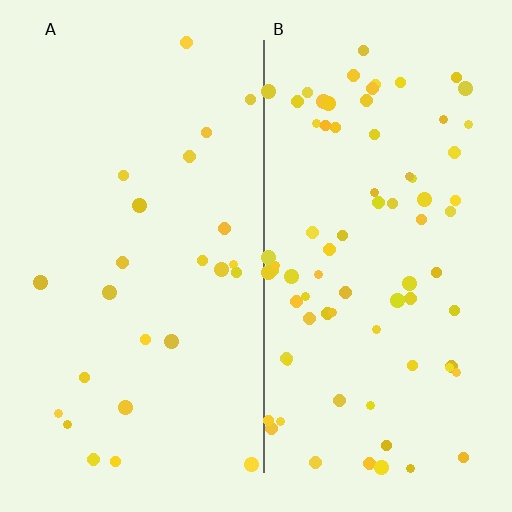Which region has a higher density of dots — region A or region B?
B (the right).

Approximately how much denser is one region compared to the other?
Approximately 3.1× — region B over region A.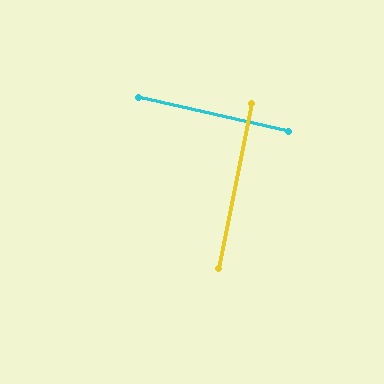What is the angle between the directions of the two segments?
Approximately 88 degrees.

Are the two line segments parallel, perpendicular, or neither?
Perpendicular — they meet at approximately 88°.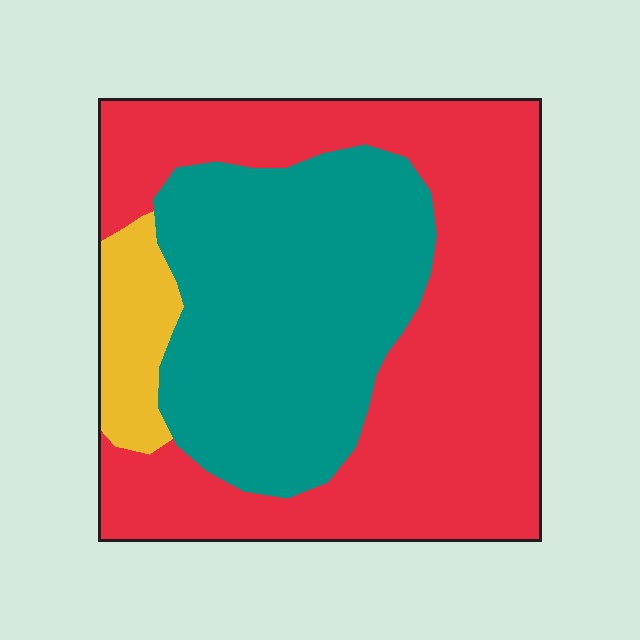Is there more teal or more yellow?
Teal.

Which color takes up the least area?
Yellow, at roughly 10%.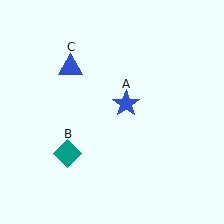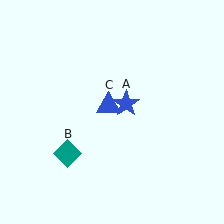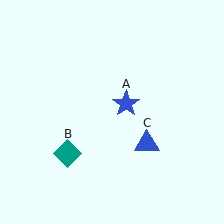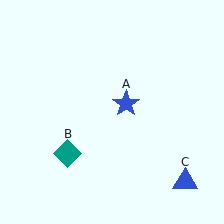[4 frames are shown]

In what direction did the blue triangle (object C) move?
The blue triangle (object C) moved down and to the right.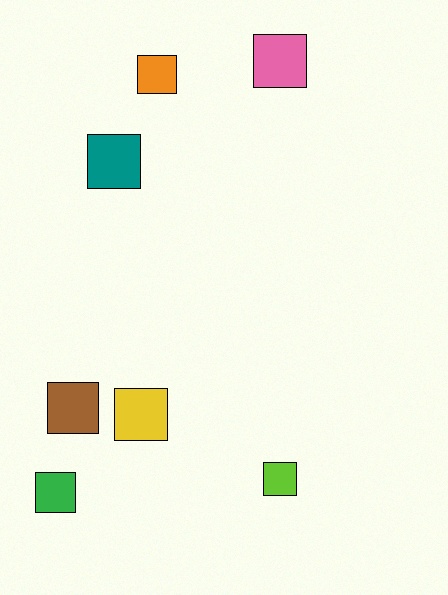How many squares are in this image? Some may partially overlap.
There are 7 squares.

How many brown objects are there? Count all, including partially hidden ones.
There is 1 brown object.